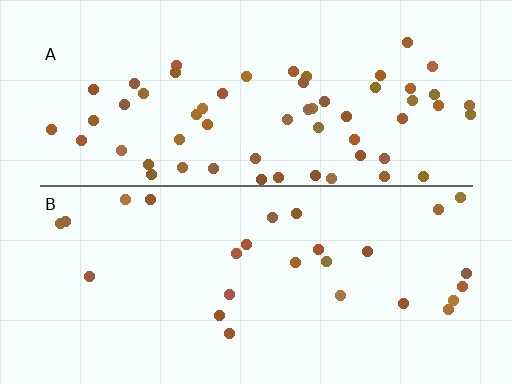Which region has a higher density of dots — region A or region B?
A (the top).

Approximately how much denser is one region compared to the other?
Approximately 2.3× — region A over region B.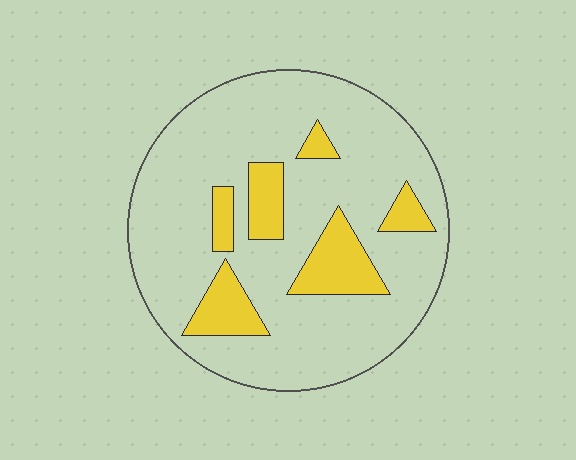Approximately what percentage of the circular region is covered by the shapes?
Approximately 20%.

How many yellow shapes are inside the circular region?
6.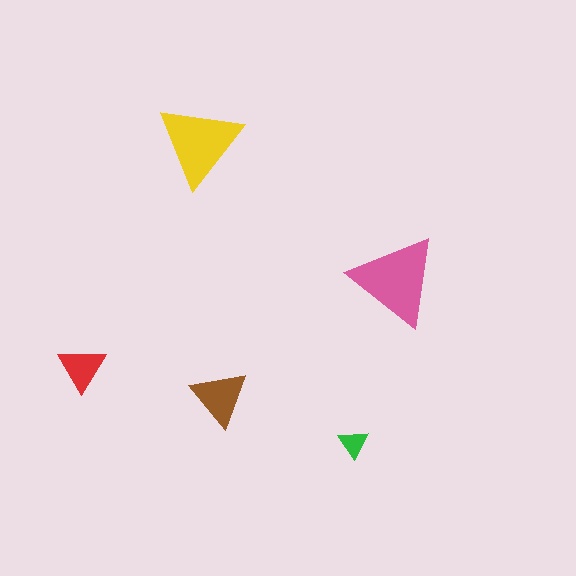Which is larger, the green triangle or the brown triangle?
The brown one.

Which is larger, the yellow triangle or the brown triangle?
The yellow one.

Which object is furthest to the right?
The pink triangle is rightmost.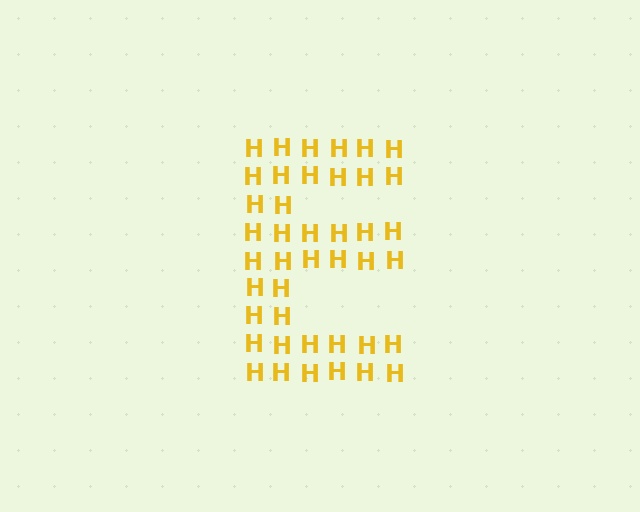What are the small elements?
The small elements are letter H's.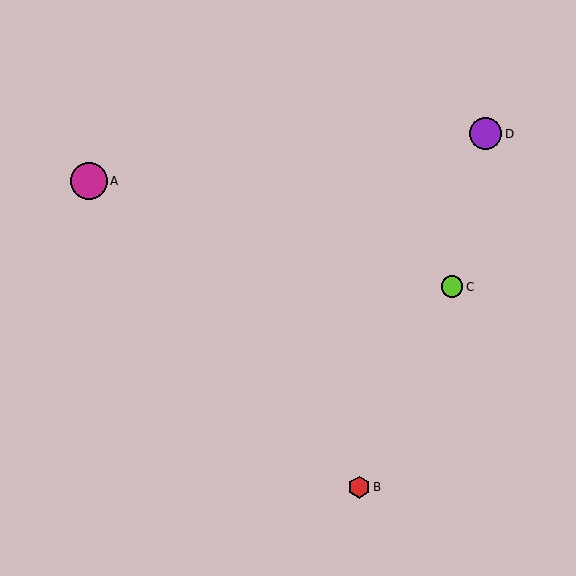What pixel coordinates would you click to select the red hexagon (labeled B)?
Click at (359, 487) to select the red hexagon B.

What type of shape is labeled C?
Shape C is a lime circle.